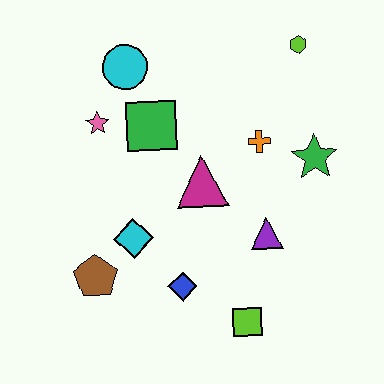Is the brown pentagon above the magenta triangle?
No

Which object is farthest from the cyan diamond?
The lime hexagon is farthest from the cyan diamond.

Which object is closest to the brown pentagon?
The cyan diamond is closest to the brown pentagon.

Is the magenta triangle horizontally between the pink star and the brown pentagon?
No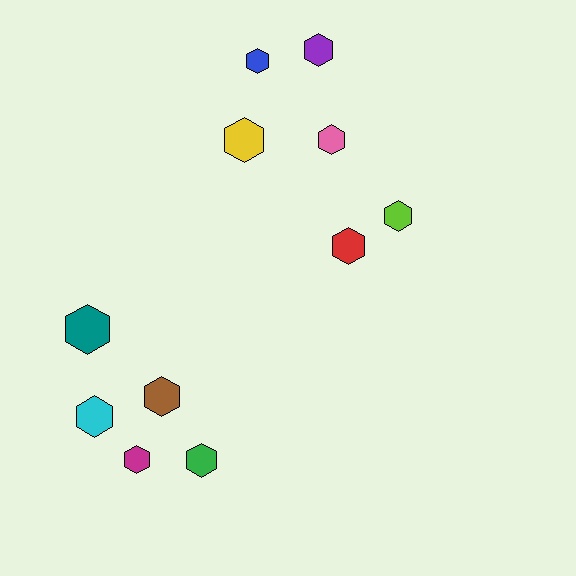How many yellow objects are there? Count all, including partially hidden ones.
There is 1 yellow object.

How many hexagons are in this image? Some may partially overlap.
There are 11 hexagons.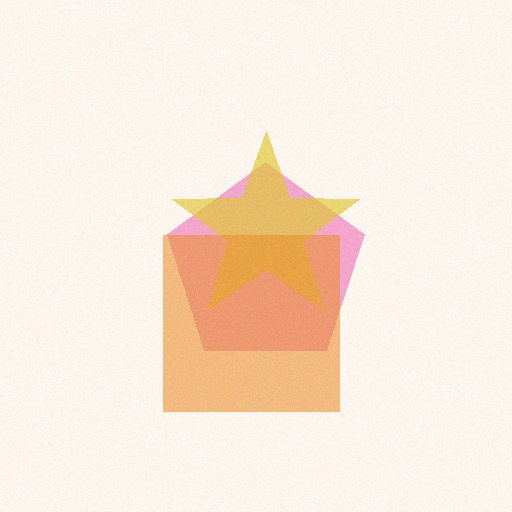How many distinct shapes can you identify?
There are 3 distinct shapes: a pink pentagon, a yellow star, an orange square.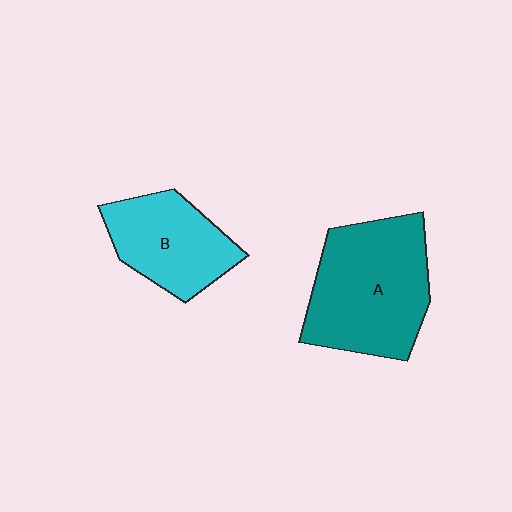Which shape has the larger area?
Shape A (teal).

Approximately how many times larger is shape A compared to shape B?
Approximately 1.5 times.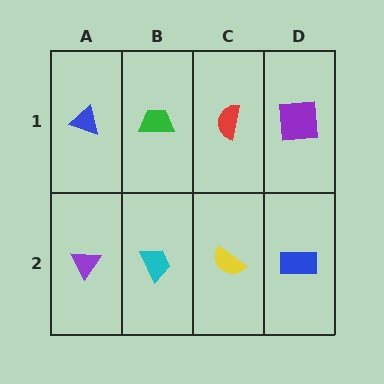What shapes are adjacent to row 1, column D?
A blue rectangle (row 2, column D), a red semicircle (row 1, column C).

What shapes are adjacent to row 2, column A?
A blue triangle (row 1, column A), a cyan trapezoid (row 2, column B).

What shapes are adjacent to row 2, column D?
A purple square (row 1, column D), a yellow semicircle (row 2, column C).